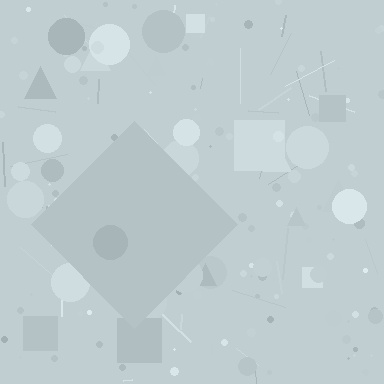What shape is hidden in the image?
A diamond is hidden in the image.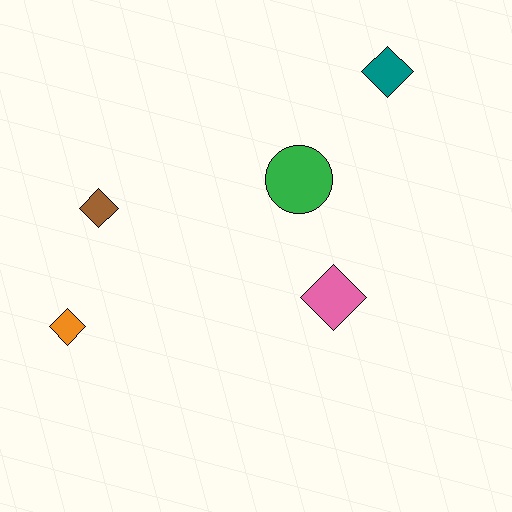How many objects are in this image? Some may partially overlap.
There are 5 objects.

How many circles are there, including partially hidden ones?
There is 1 circle.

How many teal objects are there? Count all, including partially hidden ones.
There is 1 teal object.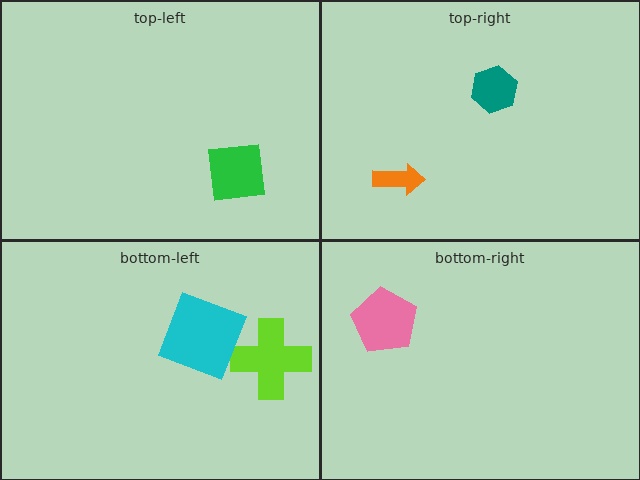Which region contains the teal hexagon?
The top-right region.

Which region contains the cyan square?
The bottom-left region.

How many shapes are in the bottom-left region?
2.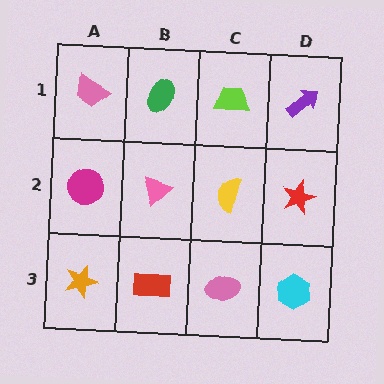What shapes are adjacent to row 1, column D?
A red star (row 2, column D), a lime trapezoid (row 1, column C).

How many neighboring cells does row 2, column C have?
4.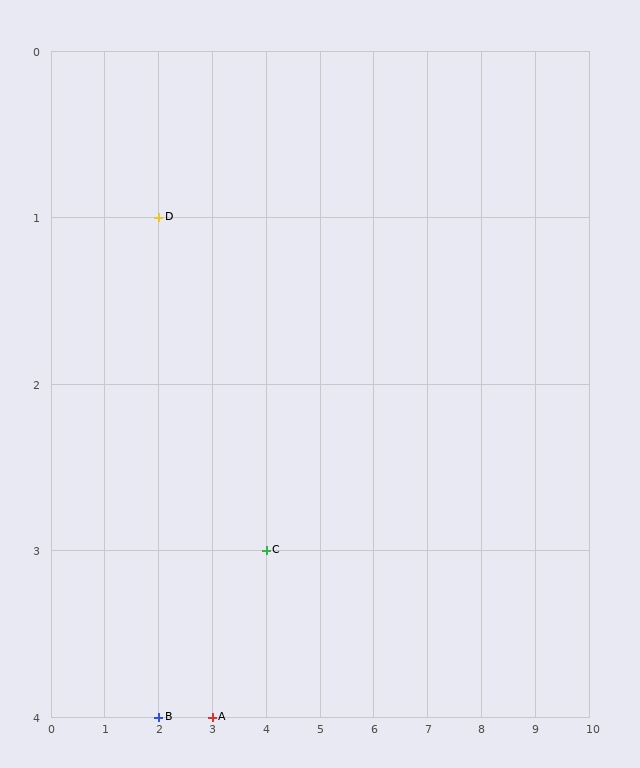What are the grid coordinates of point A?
Point A is at grid coordinates (3, 4).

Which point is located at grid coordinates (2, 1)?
Point D is at (2, 1).